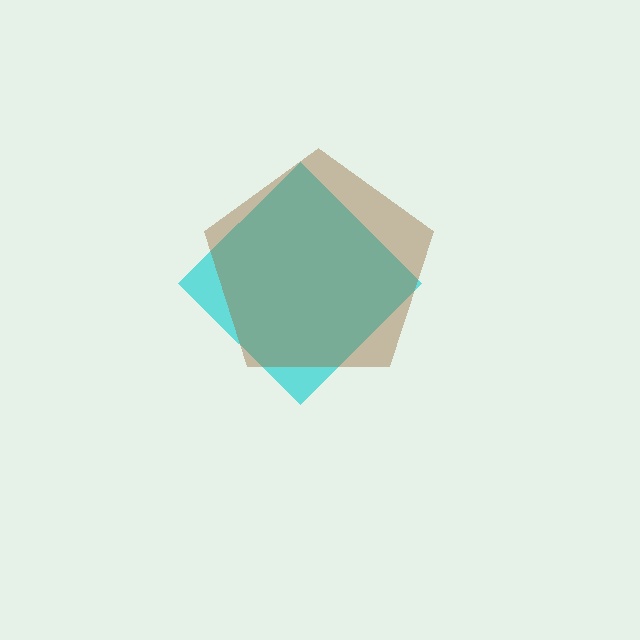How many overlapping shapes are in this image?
There are 2 overlapping shapes in the image.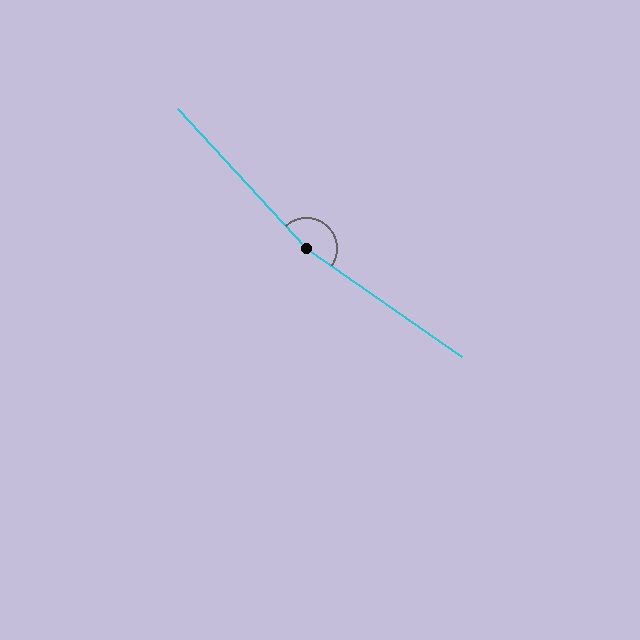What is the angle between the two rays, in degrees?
Approximately 167 degrees.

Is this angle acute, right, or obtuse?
It is obtuse.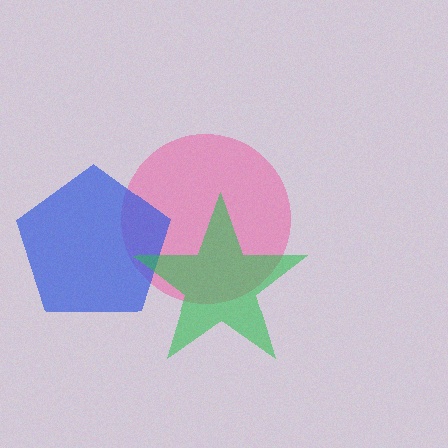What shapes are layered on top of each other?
The layered shapes are: a pink circle, a blue pentagon, a green star.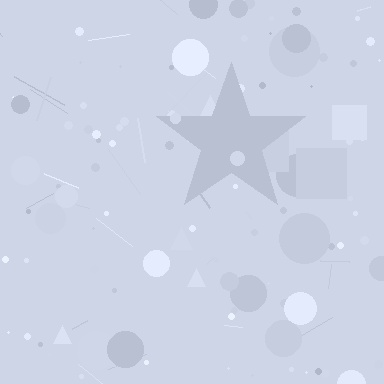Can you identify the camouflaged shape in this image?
The camouflaged shape is a star.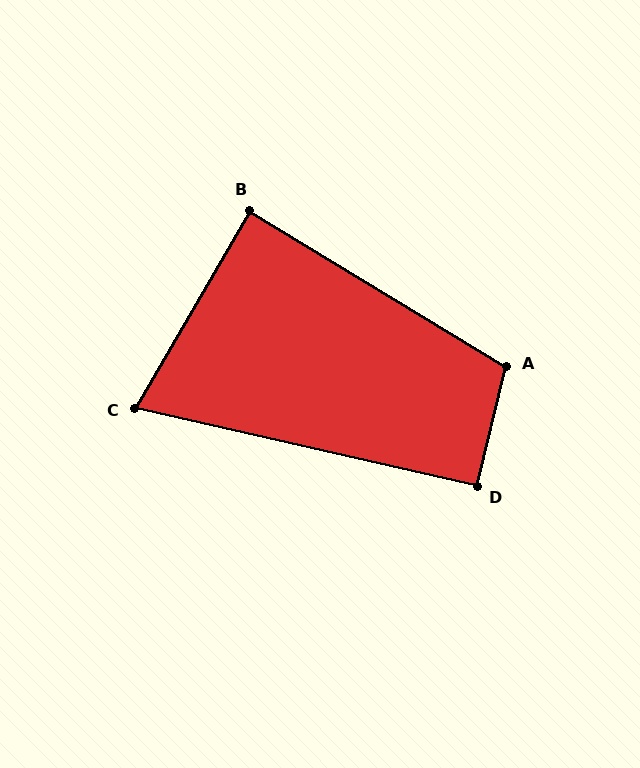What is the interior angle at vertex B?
Approximately 89 degrees (approximately right).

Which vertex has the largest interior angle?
A, at approximately 107 degrees.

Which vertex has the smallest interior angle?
C, at approximately 73 degrees.